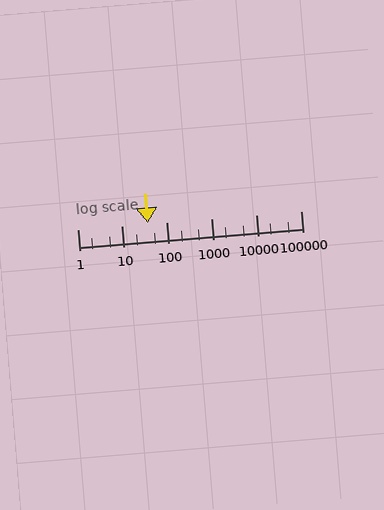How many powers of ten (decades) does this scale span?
The scale spans 5 decades, from 1 to 100000.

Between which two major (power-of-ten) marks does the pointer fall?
The pointer is between 10 and 100.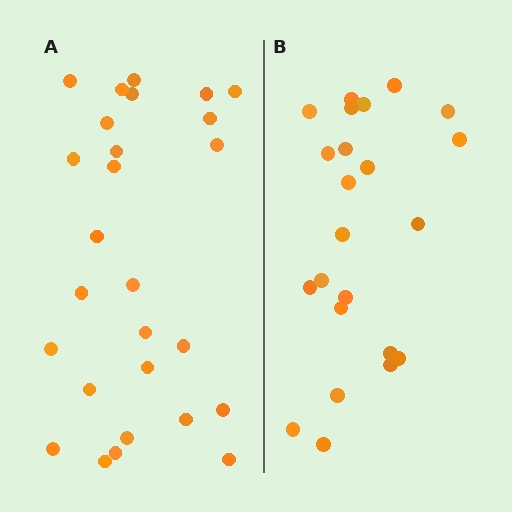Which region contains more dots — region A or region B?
Region A (the left region) has more dots.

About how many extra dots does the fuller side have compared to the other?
Region A has about 4 more dots than region B.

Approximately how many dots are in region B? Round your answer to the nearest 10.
About 20 dots. (The exact count is 23, which rounds to 20.)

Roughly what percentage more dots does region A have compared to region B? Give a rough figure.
About 15% more.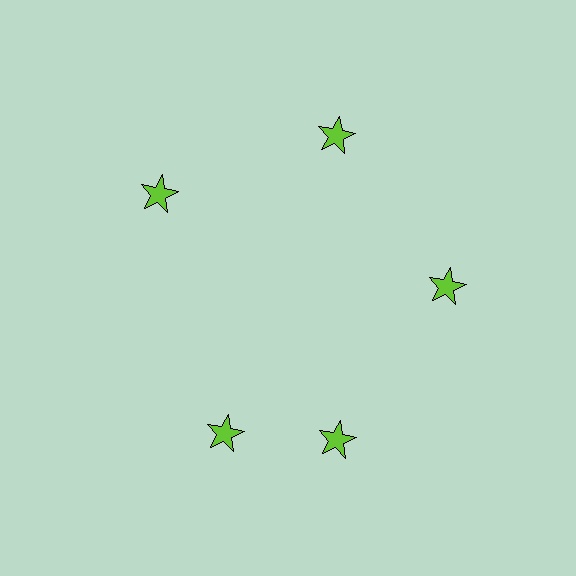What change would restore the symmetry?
The symmetry would be restored by rotating it back into even spacing with its neighbors so that all 5 stars sit at equal angles and equal distance from the center.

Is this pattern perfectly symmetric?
No. The 5 lime stars are arranged in a ring, but one element near the 8 o'clock position is rotated out of alignment along the ring, breaking the 5-fold rotational symmetry.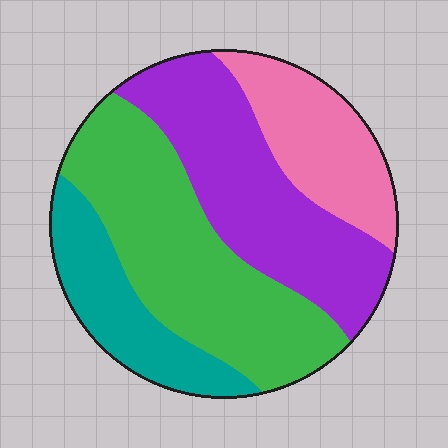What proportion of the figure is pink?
Pink covers roughly 20% of the figure.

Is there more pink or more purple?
Purple.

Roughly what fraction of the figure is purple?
Purple covers roughly 30% of the figure.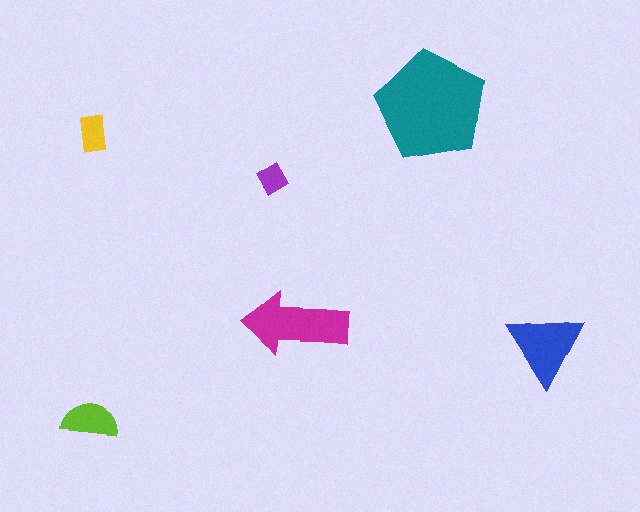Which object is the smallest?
The purple diamond.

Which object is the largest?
The teal pentagon.